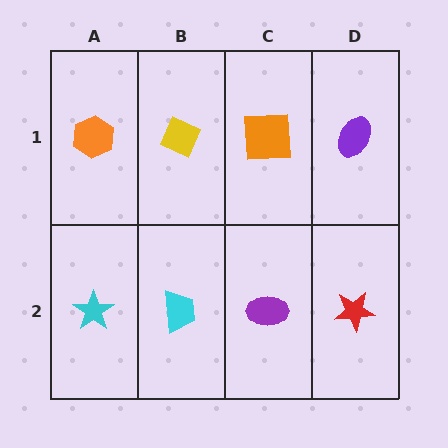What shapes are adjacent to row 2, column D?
A purple ellipse (row 1, column D), a purple ellipse (row 2, column C).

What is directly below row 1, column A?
A cyan star.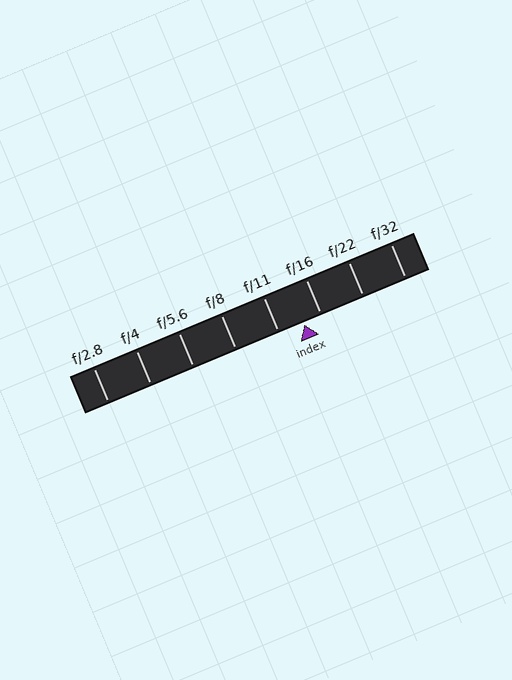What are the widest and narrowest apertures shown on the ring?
The widest aperture shown is f/2.8 and the narrowest is f/32.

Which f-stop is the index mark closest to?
The index mark is closest to f/16.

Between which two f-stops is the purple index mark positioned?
The index mark is between f/11 and f/16.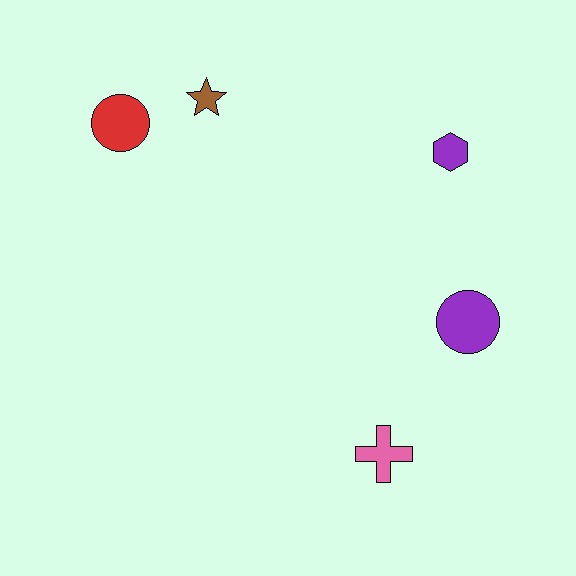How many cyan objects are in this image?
There are no cyan objects.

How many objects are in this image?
There are 5 objects.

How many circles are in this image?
There are 2 circles.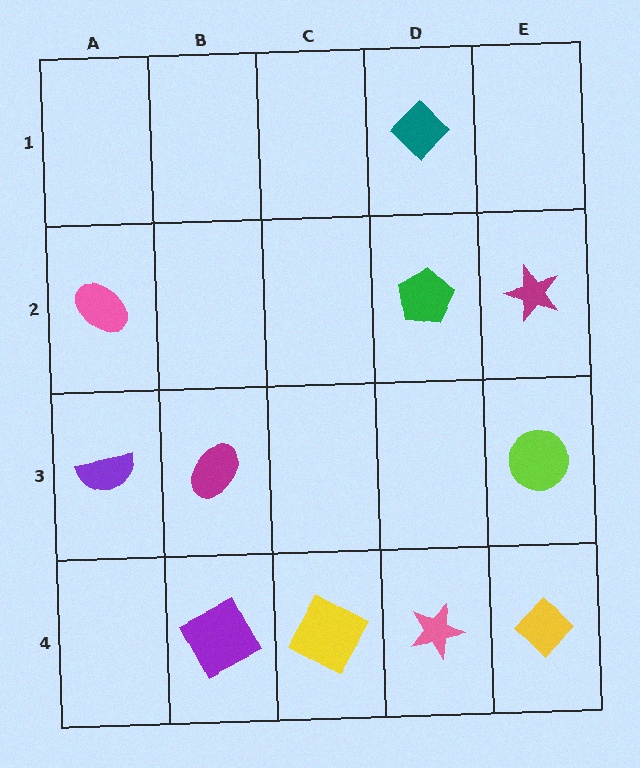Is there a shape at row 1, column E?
No, that cell is empty.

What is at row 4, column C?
A yellow square.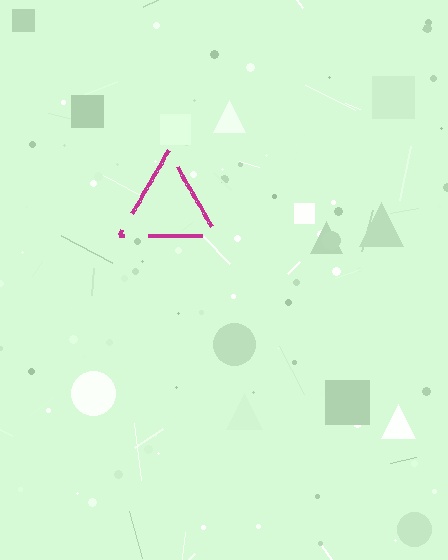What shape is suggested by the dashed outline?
The dashed outline suggests a triangle.